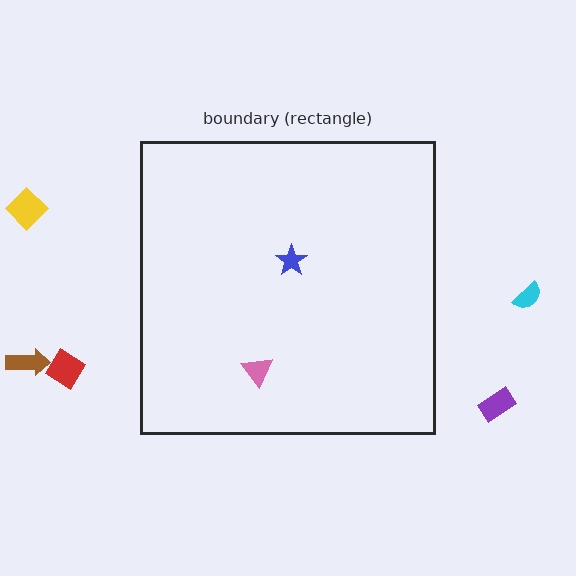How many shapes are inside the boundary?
2 inside, 5 outside.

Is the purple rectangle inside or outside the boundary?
Outside.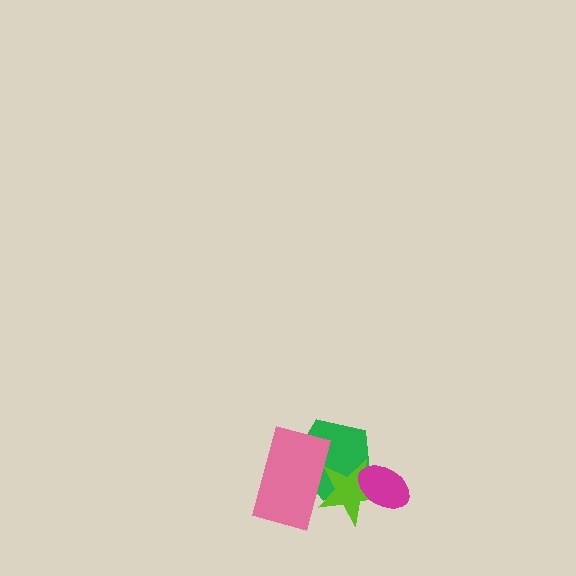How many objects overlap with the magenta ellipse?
2 objects overlap with the magenta ellipse.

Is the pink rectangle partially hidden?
Yes, it is partially covered by another shape.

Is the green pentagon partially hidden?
Yes, it is partially covered by another shape.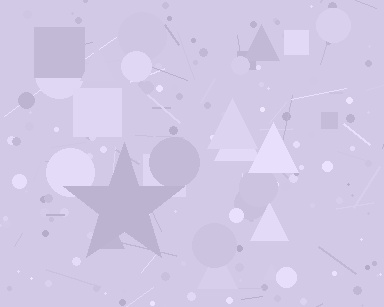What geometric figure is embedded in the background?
A star is embedded in the background.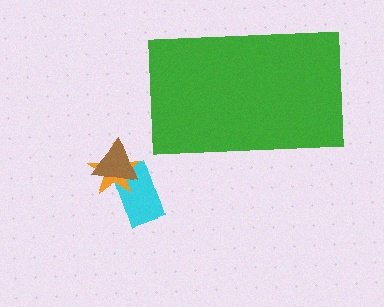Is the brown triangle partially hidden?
No, the brown triangle is fully visible.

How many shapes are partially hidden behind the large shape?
0 shapes are partially hidden.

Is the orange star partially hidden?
No, the orange star is fully visible.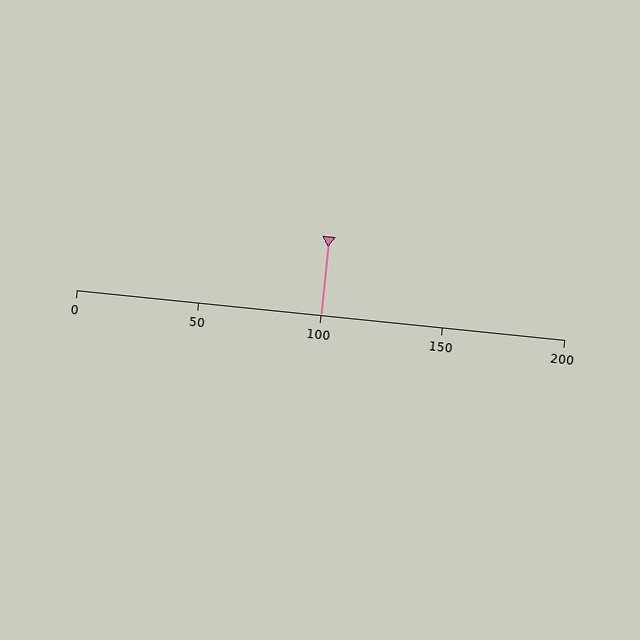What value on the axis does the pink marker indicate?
The marker indicates approximately 100.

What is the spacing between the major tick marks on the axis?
The major ticks are spaced 50 apart.